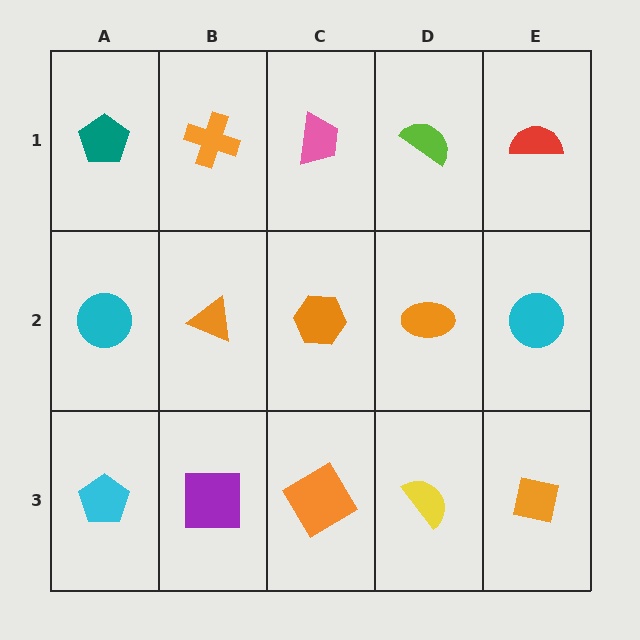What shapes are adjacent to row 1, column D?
An orange ellipse (row 2, column D), a pink trapezoid (row 1, column C), a red semicircle (row 1, column E).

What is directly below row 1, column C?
An orange hexagon.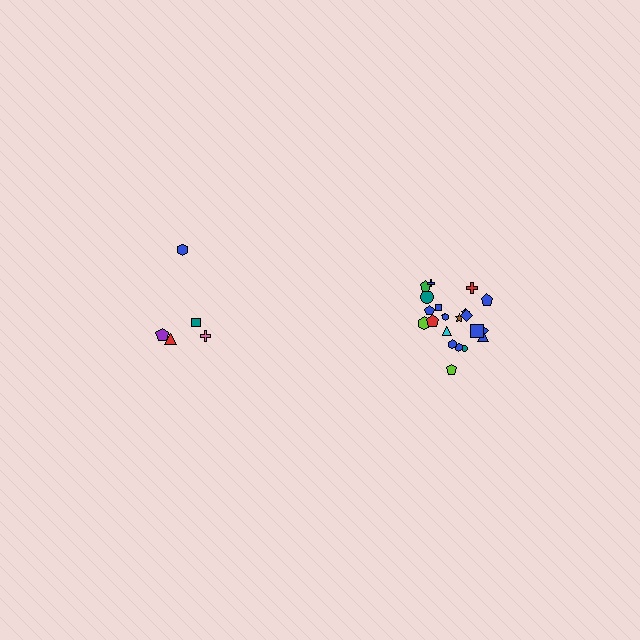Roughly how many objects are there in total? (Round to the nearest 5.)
Roughly 25 objects in total.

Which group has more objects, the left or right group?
The right group.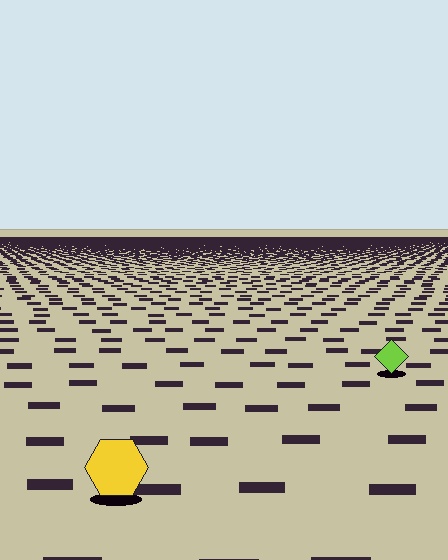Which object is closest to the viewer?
The yellow hexagon is closest. The texture marks near it are larger and more spread out.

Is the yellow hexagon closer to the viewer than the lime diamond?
Yes. The yellow hexagon is closer — you can tell from the texture gradient: the ground texture is coarser near it.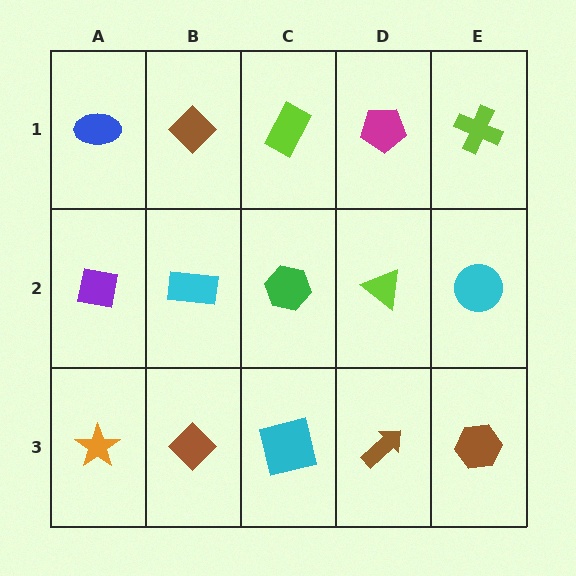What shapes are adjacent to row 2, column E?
A lime cross (row 1, column E), a brown hexagon (row 3, column E), a lime triangle (row 2, column D).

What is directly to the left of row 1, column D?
A lime rectangle.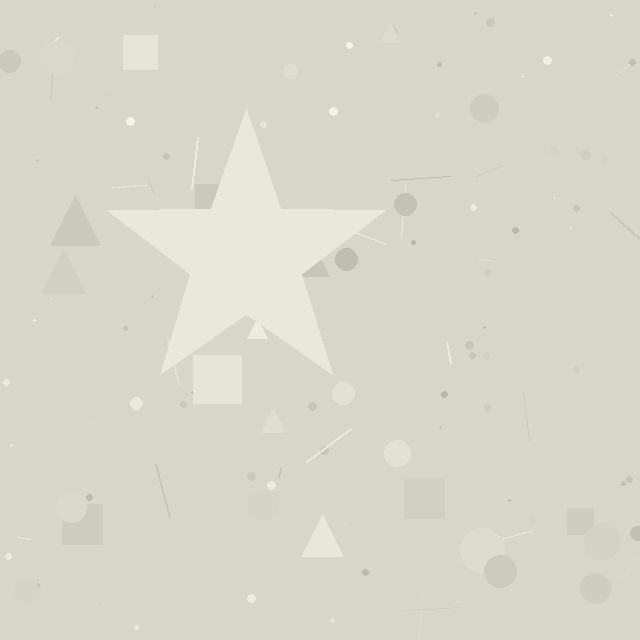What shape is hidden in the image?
A star is hidden in the image.